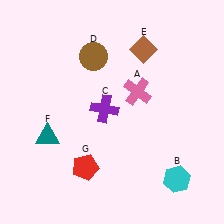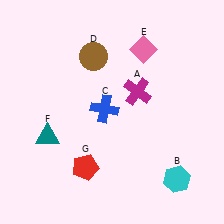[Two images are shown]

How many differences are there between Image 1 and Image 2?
There are 3 differences between the two images.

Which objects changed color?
A changed from pink to magenta. C changed from purple to blue. E changed from brown to pink.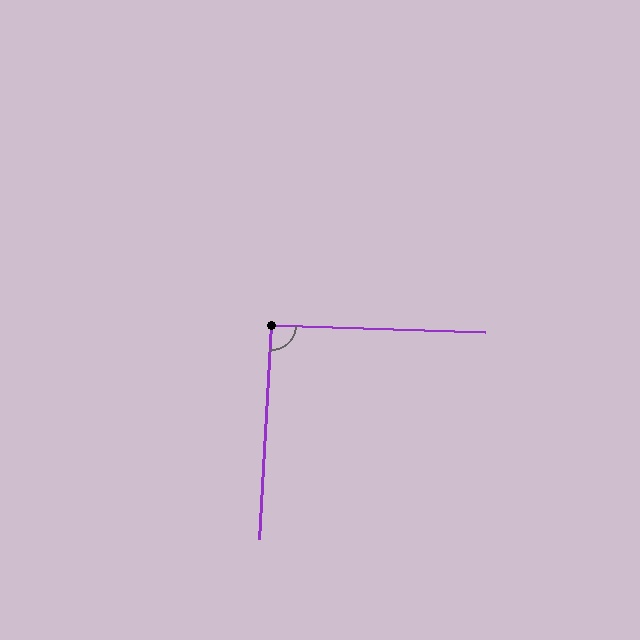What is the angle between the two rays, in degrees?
Approximately 91 degrees.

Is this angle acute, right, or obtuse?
It is approximately a right angle.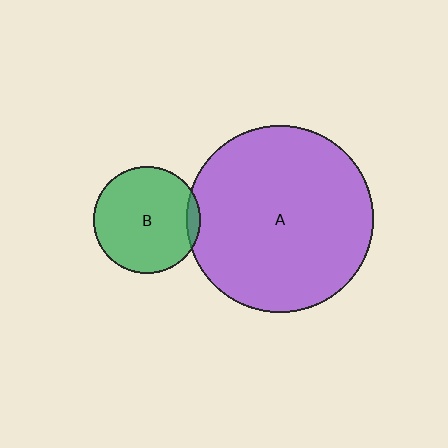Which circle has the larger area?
Circle A (purple).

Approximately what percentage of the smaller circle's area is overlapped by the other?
Approximately 5%.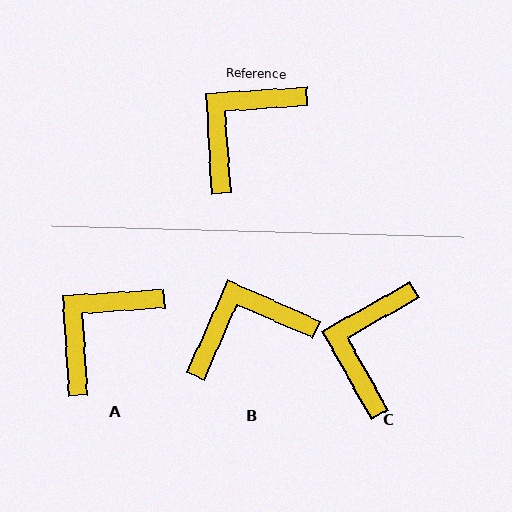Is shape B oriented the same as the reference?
No, it is off by about 27 degrees.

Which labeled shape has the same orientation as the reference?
A.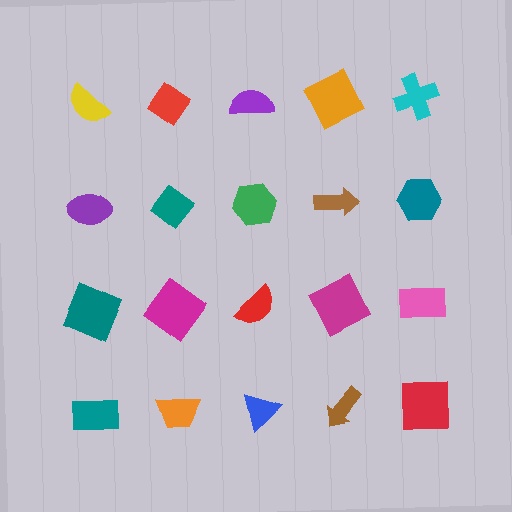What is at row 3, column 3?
A red semicircle.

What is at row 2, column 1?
A purple ellipse.